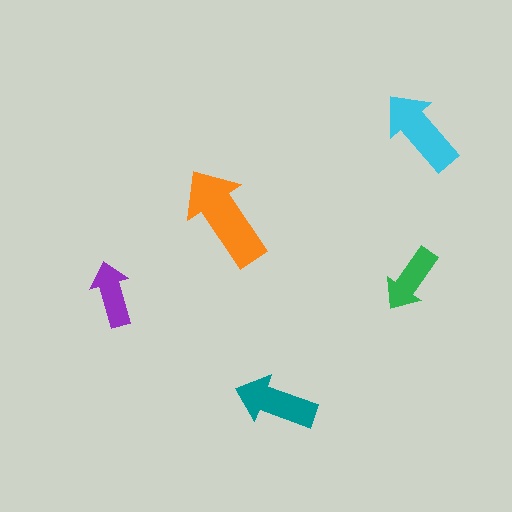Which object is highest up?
The cyan arrow is topmost.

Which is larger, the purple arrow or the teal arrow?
The teal one.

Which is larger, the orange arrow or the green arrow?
The orange one.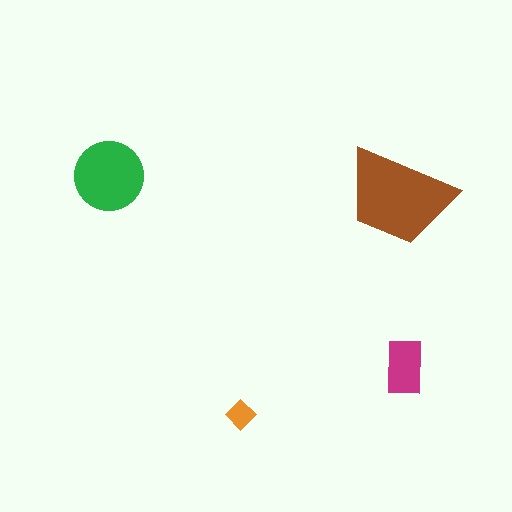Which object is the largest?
The brown trapezoid.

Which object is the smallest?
The orange diamond.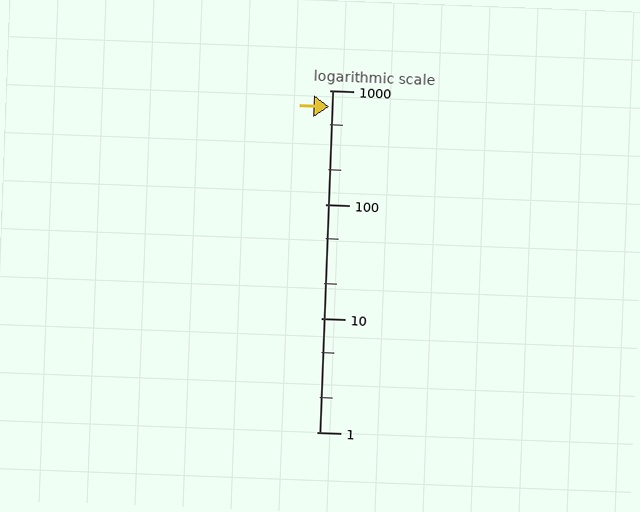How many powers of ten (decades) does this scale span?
The scale spans 3 decades, from 1 to 1000.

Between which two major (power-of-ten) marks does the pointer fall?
The pointer is between 100 and 1000.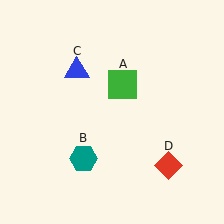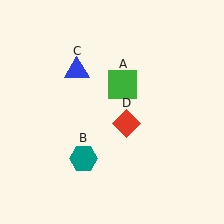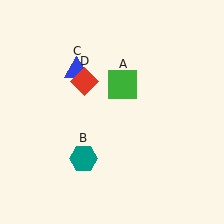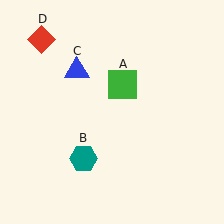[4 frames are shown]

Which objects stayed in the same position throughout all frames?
Green square (object A) and teal hexagon (object B) and blue triangle (object C) remained stationary.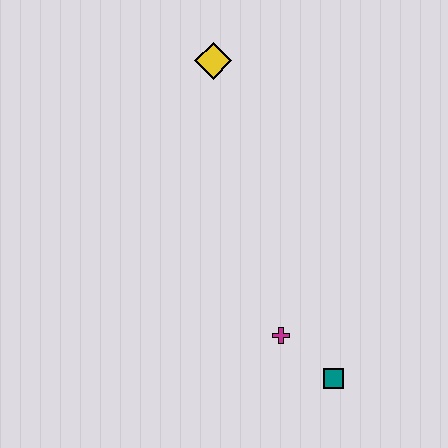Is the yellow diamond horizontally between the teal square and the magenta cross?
No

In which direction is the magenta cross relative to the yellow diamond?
The magenta cross is below the yellow diamond.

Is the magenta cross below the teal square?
No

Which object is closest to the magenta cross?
The teal square is closest to the magenta cross.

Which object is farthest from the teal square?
The yellow diamond is farthest from the teal square.